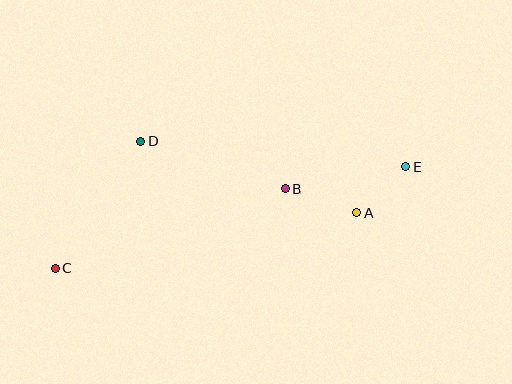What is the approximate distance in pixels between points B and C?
The distance between B and C is approximately 243 pixels.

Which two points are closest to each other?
Points A and E are closest to each other.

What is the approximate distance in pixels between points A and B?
The distance between A and B is approximately 75 pixels.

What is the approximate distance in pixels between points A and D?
The distance between A and D is approximately 228 pixels.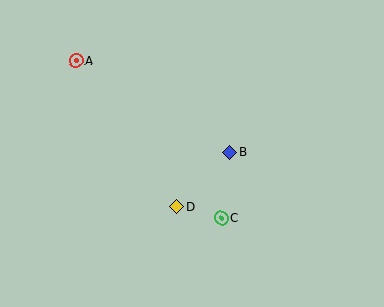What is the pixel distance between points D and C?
The distance between D and C is 46 pixels.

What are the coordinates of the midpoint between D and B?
The midpoint between D and B is at (203, 179).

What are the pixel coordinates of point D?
Point D is at (177, 206).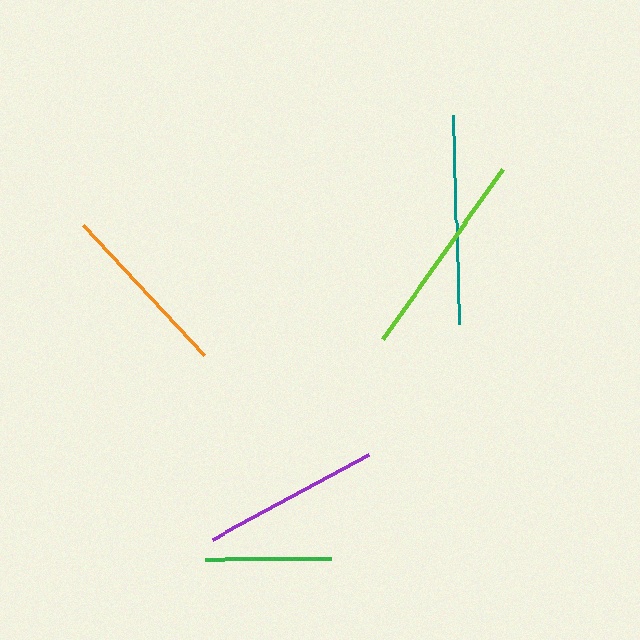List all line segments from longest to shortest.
From longest to shortest: teal, lime, orange, purple, green.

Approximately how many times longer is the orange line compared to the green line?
The orange line is approximately 1.4 times the length of the green line.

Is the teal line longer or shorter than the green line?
The teal line is longer than the green line.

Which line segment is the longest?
The teal line is the longest at approximately 210 pixels.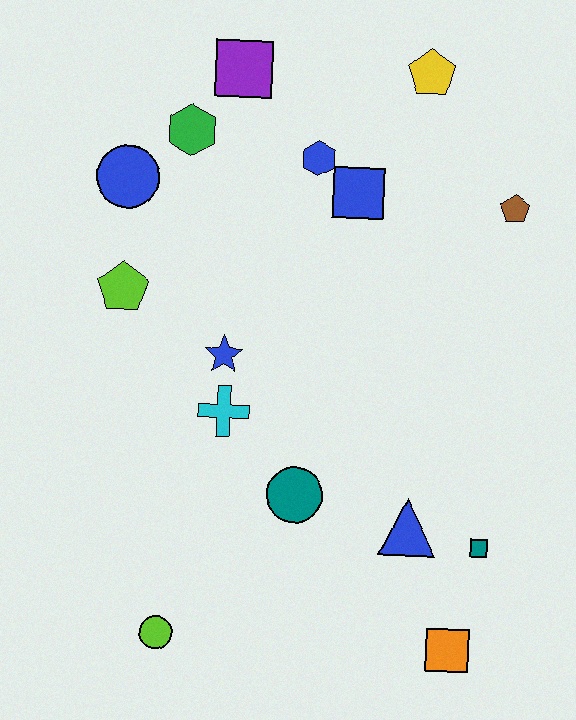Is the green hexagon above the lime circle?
Yes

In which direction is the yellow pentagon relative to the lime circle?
The yellow pentagon is above the lime circle.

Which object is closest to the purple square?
The green hexagon is closest to the purple square.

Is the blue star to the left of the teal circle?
Yes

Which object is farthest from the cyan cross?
The yellow pentagon is farthest from the cyan cross.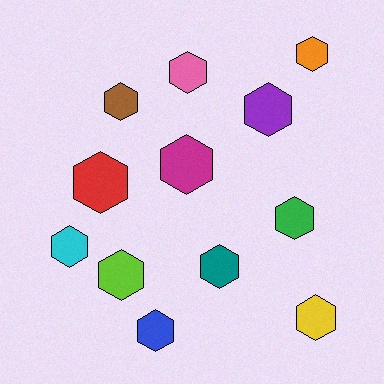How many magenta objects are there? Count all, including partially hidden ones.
There is 1 magenta object.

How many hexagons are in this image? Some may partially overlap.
There are 12 hexagons.